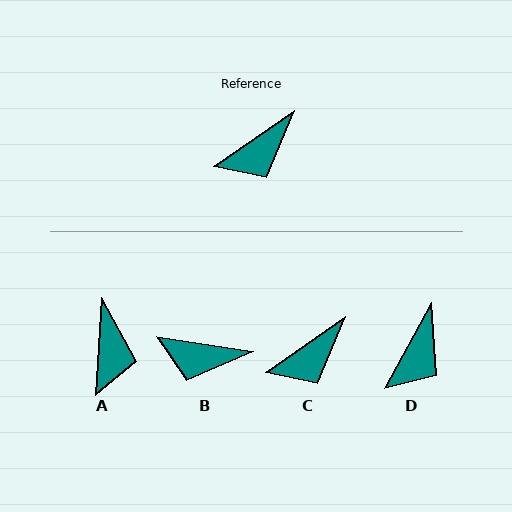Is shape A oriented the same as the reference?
No, it is off by about 51 degrees.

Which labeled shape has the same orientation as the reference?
C.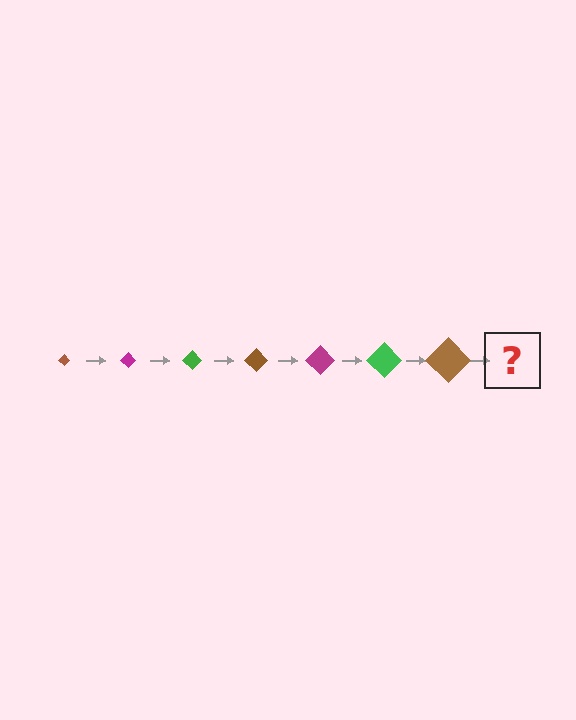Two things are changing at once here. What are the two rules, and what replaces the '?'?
The two rules are that the diamond grows larger each step and the color cycles through brown, magenta, and green. The '?' should be a magenta diamond, larger than the previous one.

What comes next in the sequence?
The next element should be a magenta diamond, larger than the previous one.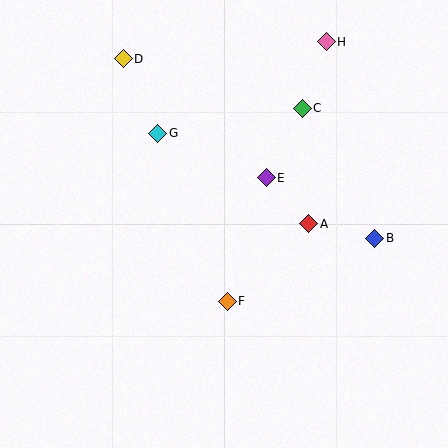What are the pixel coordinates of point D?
Point D is at (123, 59).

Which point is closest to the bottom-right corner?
Point B is closest to the bottom-right corner.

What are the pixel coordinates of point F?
Point F is at (227, 301).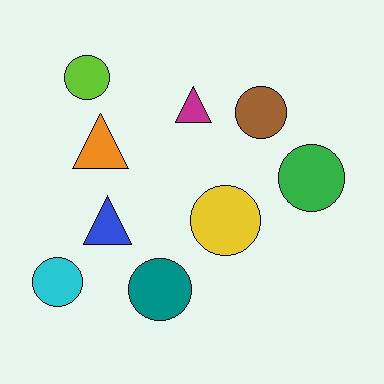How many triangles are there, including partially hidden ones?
There are 3 triangles.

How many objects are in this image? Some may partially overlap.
There are 9 objects.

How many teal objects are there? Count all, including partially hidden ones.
There is 1 teal object.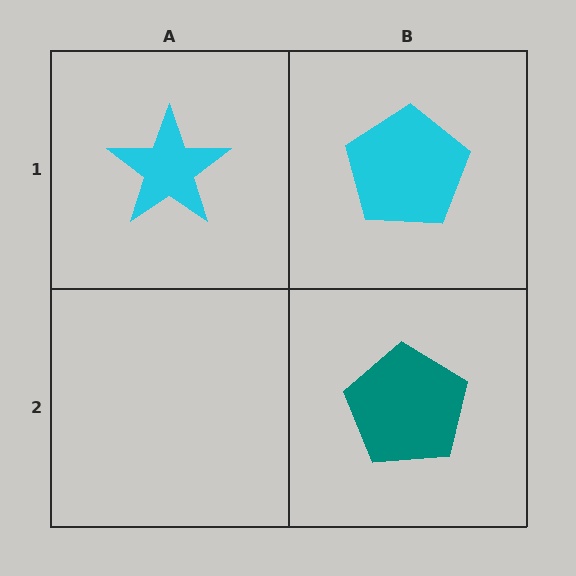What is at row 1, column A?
A cyan star.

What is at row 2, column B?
A teal pentagon.